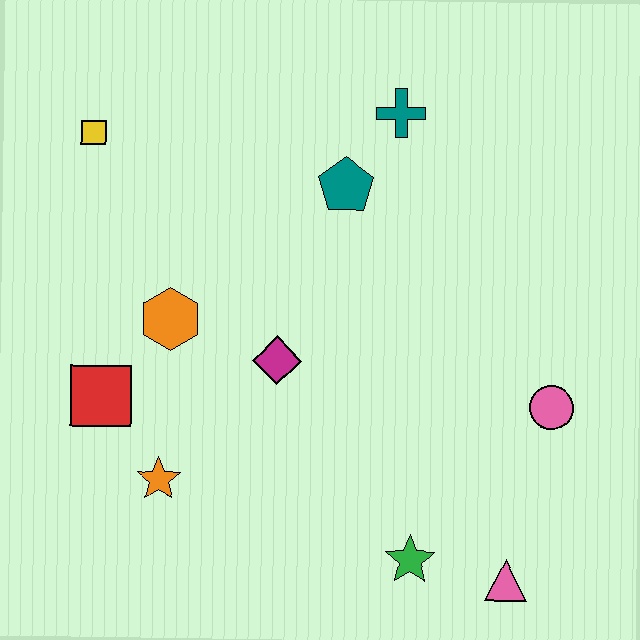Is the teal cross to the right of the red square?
Yes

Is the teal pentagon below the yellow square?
Yes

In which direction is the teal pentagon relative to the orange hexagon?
The teal pentagon is to the right of the orange hexagon.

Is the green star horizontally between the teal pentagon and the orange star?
No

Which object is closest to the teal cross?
The teal pentagon is closest to the teal cross.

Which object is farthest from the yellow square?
The pink triangle is farthest from the yellow square.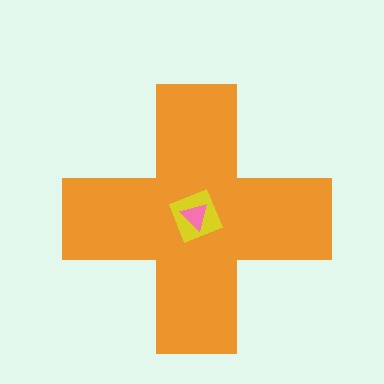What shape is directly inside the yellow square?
The pink triangle.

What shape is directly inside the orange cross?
The yellow square.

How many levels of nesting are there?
3.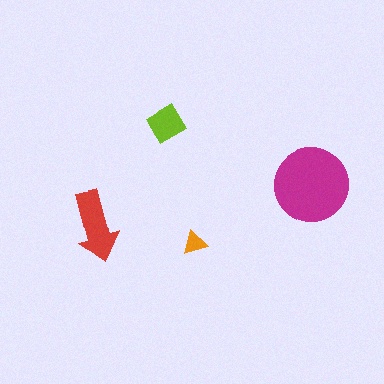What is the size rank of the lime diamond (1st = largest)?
3rd.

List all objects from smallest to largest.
The orange triangle, the lime diamond, the red arrow, the magenta circle.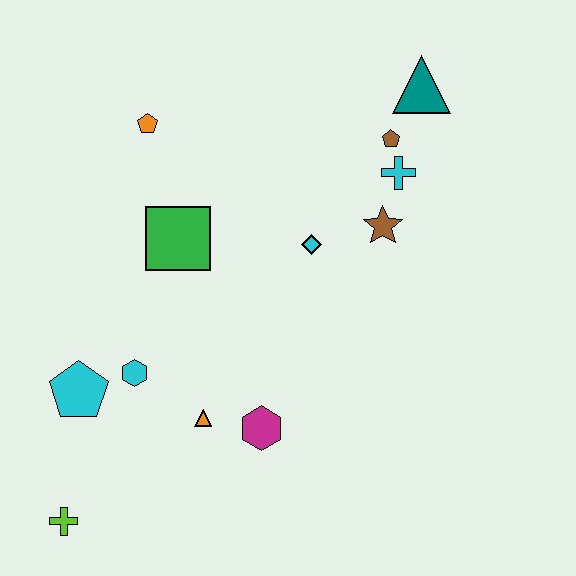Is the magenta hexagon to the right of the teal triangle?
No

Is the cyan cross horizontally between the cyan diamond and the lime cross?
No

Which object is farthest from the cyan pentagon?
The teal triangle is farthest from the cyan pentagon.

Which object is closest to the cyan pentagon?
The cyan hexagon is closest to the cyan pentagon.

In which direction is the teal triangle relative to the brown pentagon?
The teal triangle is above the brown pentagon.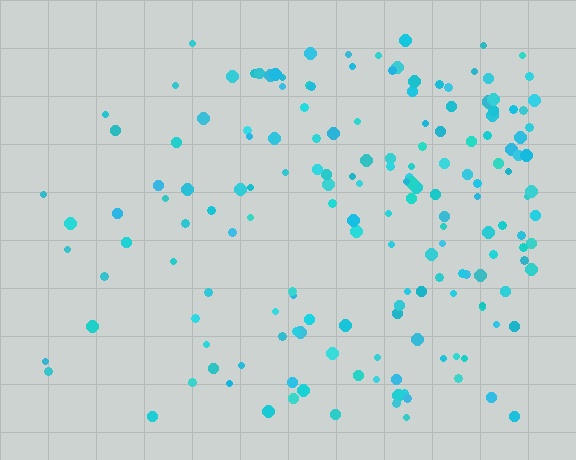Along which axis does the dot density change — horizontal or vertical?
Horizontal.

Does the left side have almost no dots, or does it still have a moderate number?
Still a moderate number, just noticeably fewer than the right.